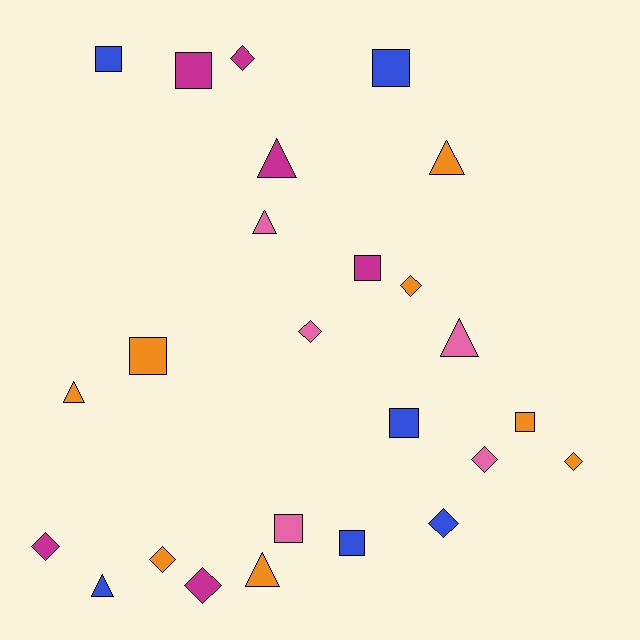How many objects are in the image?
There are 25 objects.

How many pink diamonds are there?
There are 2 pink diamonds.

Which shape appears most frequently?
Square, with 9 objects.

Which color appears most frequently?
Orange, with 8 objects.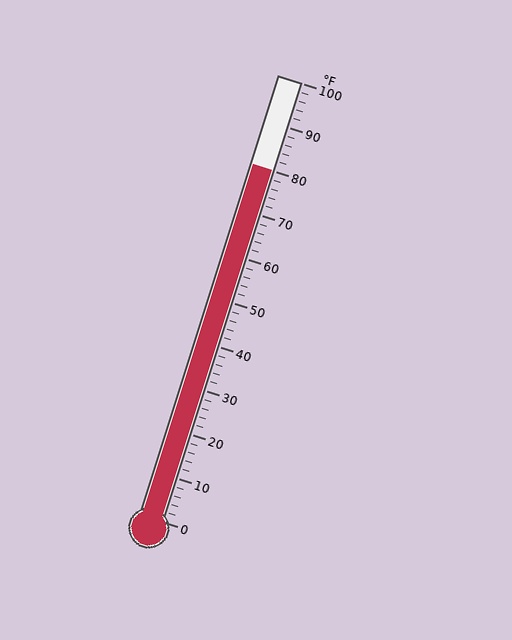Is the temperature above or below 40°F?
The temperature is above 40°F.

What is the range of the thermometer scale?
The thermometer scale ranges from 0°F to 100°F.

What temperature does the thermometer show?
The thermometer shows approximately 80°F.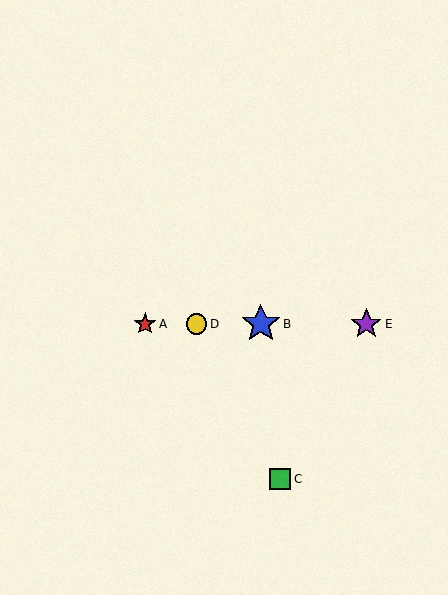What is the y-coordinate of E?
Object E is at y≈324.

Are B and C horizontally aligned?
No, B is at y≈324 and C is at y≈479.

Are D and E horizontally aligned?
Yes, both are at y≈324.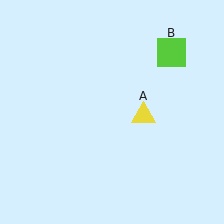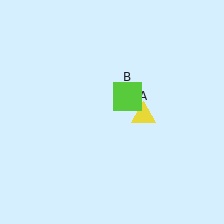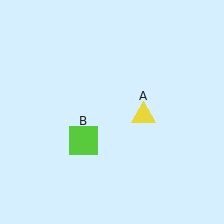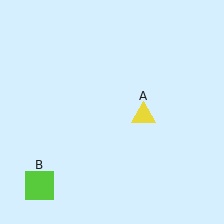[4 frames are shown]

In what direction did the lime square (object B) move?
The lime square (object B) moved down and to the left.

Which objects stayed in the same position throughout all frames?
Yellow triangle (object A) remained stationary.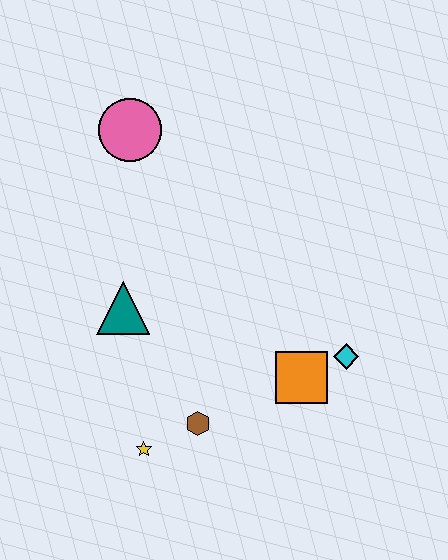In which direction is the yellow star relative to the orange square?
The yellow star is to the left of the orange square.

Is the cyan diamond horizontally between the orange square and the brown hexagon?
No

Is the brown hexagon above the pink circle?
No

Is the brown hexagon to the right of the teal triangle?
Yes